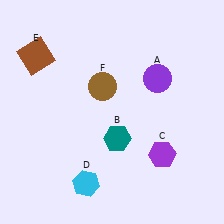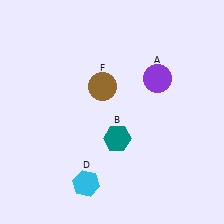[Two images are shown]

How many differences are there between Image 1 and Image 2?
There are 2 differences between the two images.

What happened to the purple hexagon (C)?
The purple hexagon (C) was removed in Image 2. It was in the bottom-right area of Image 1.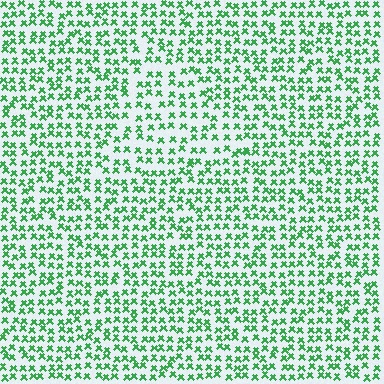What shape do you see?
I see a triangle.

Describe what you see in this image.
The image contains small green elements arranged at two different densities. A triangle-shaped region is visible where the elements are less densely packed than the surrounding area.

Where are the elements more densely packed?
The elements are more densely packed outside the triangle boundary.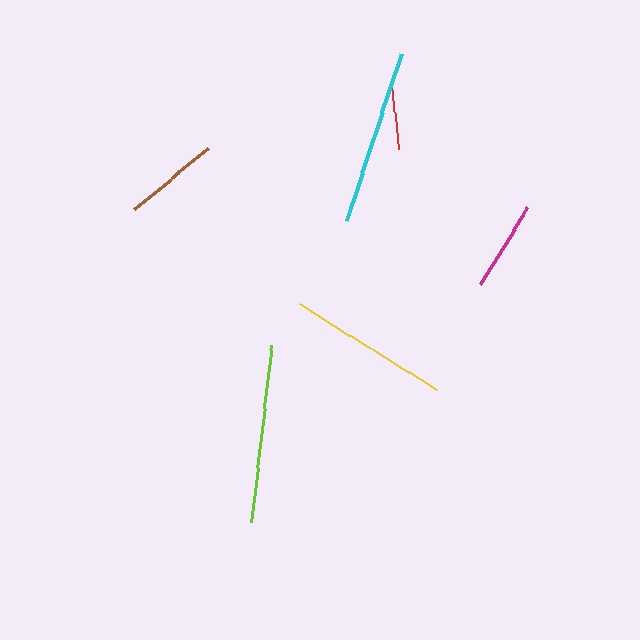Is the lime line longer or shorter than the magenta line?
The lime line is longer than the magenta line.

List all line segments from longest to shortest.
From longest to shortest: lime, cyan, yellow, brown, magenta, red.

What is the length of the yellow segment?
The yellow segment is approximately 162 pixels long.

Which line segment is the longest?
The lime line is the longest at approximately 179 pixels.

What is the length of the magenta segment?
The magenta segment is approximately 89 pixels long.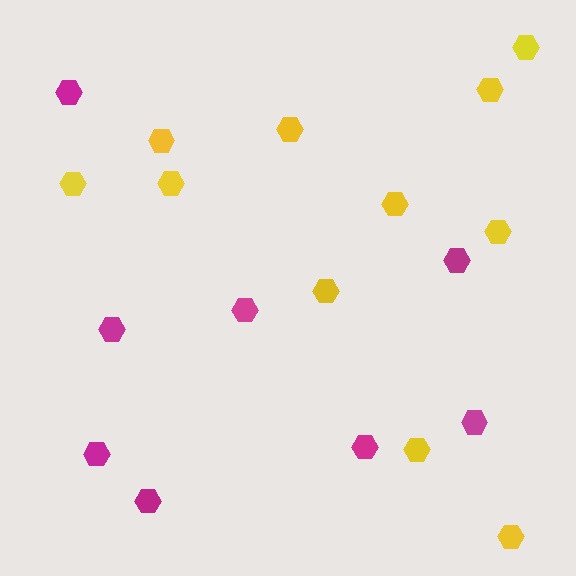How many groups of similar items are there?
There are 2 groups: one group of yellow hexagons (11) and one group of magenta hexagons (8).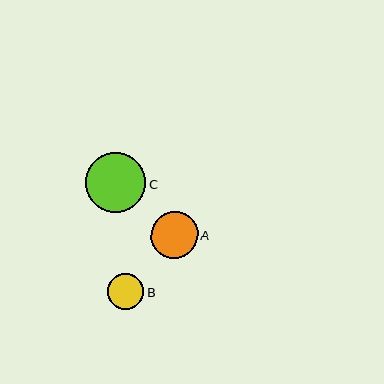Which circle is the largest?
Circle C is the largest with a size of approximately 60 pixels.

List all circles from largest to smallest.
From largest to smallest: C, A, B.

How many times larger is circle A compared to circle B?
Circle A is approximately 1.3 times the size of circle B.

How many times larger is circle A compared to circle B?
Circle A is approximately 1.3 times the size of circle B.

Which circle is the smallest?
Circle B is the smallest with a size of approximately 36 pixels.